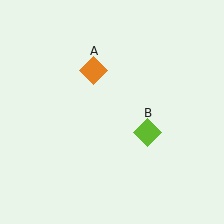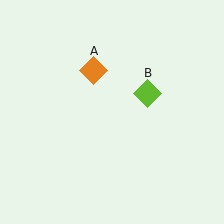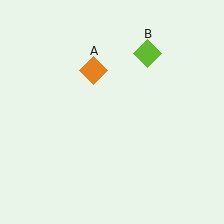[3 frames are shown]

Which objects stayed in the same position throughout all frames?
Orange diamond (object A) remained stationary.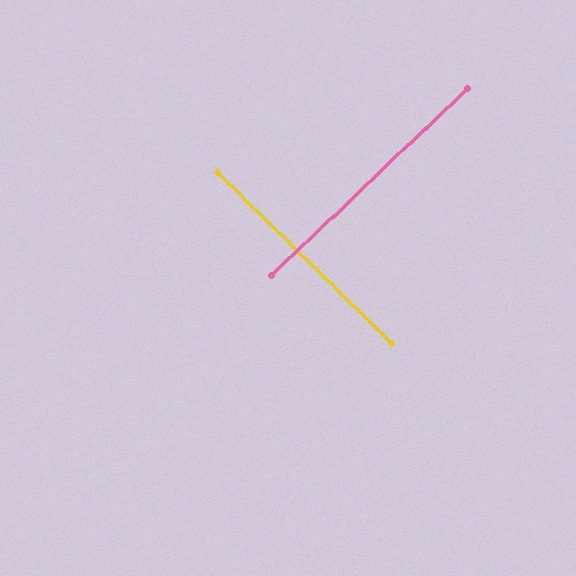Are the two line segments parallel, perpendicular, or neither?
Perpendicular — they meet at approximately 88°.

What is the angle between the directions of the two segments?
Approximately 88 degrees.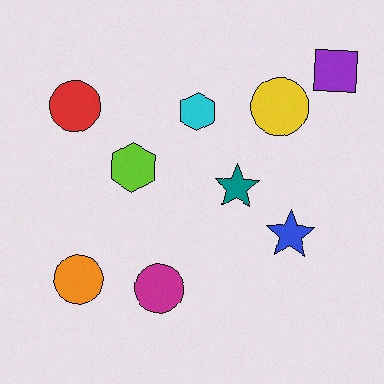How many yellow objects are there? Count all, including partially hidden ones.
There is 1 yellow object.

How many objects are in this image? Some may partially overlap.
There are 9 objects.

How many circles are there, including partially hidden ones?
There are 4 circles.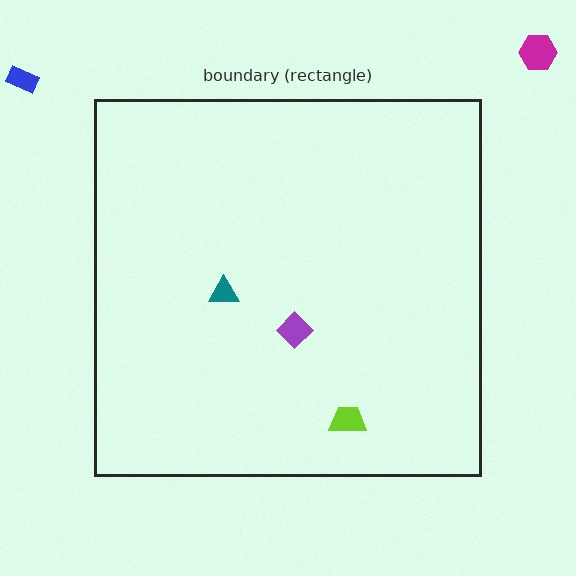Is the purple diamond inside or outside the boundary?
Inside.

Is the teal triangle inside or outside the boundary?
Inside.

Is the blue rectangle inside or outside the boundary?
Outside.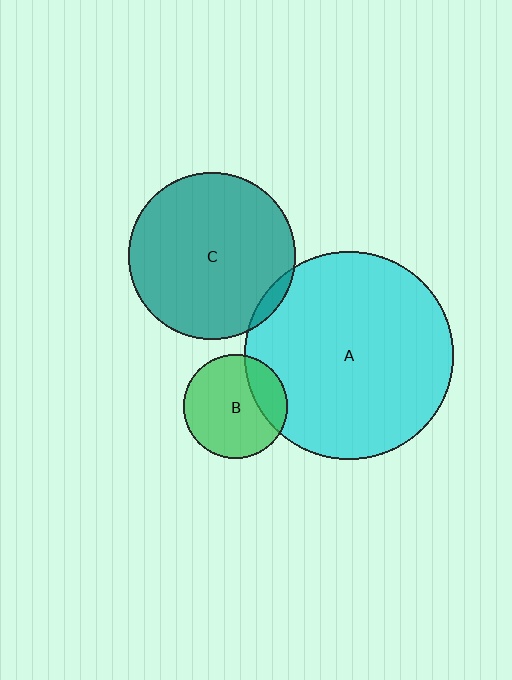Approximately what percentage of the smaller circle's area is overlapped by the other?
Approximately 5%.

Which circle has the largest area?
Circle A (cyan).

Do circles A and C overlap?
Yes.